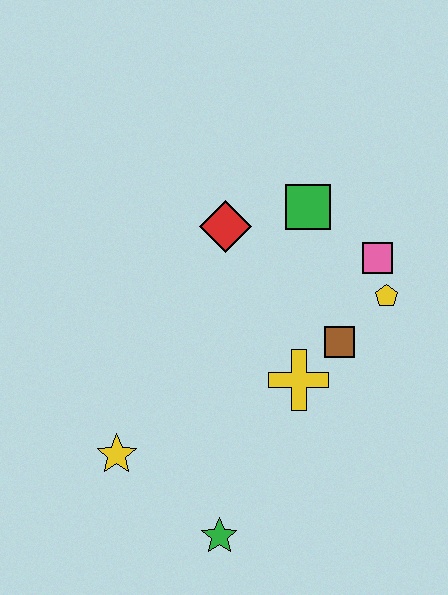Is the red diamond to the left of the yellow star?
No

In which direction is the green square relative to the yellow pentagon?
The green square is above the yellow pentagon.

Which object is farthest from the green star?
The green square is farthest from the green star.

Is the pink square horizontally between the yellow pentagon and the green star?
Yes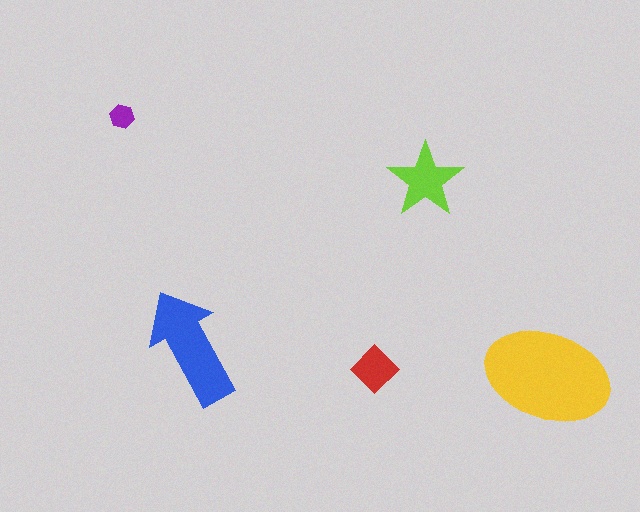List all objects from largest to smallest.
The yellow ellipse, the blue arrow, the lime star, the red diamond, the purple hexagon.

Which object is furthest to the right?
The yellow ellipse is rightmost.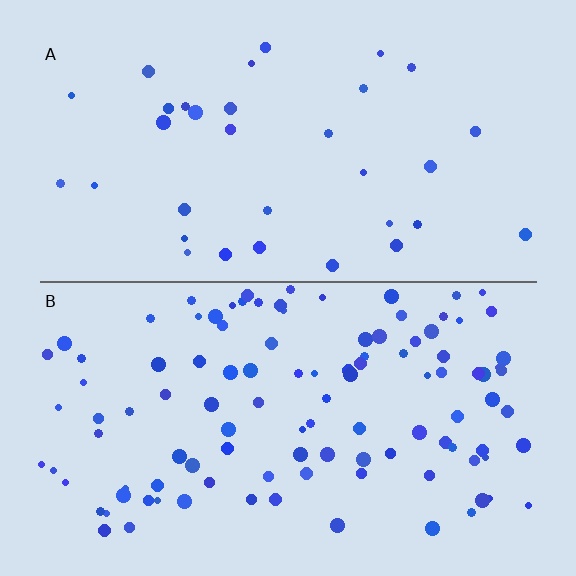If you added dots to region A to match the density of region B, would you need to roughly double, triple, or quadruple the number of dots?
Approximately triple.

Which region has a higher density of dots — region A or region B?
B (the bottom).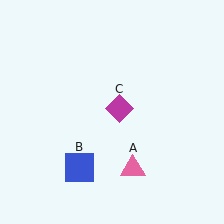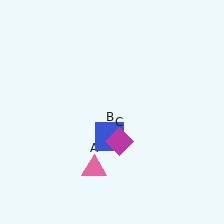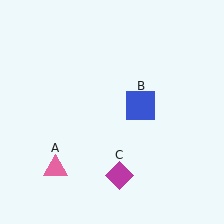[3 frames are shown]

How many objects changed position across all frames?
3 objects changed position: pink triangle (object A), blue square (object B), magenta diamond (object C).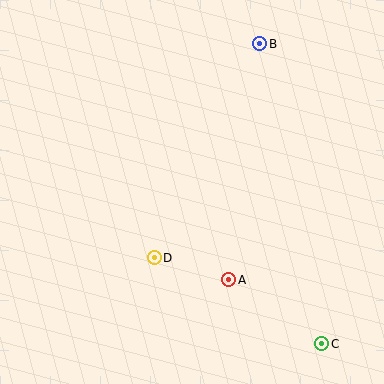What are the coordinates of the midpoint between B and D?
The midpoint between B and D is at (207, 151).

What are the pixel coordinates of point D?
Point D is at (154, 258).